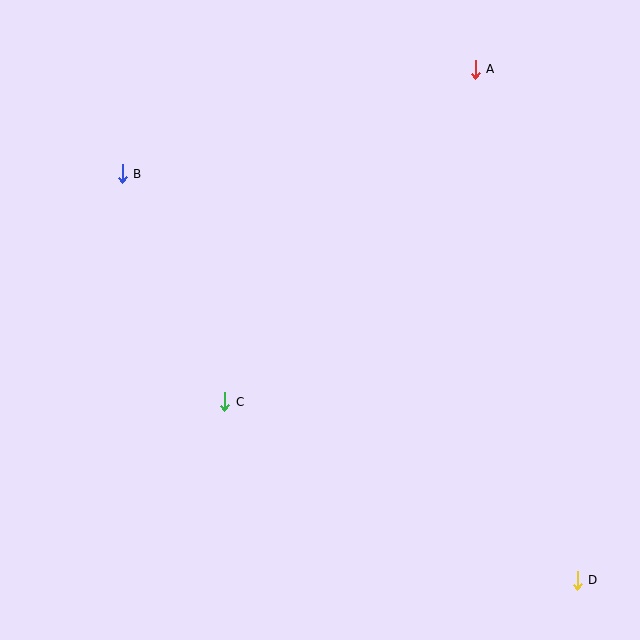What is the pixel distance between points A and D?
The distance between A and D is 521 pixels.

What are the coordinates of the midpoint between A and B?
The midpoint between A and B is at (299, 122).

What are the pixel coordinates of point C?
Point C is at (225, 402).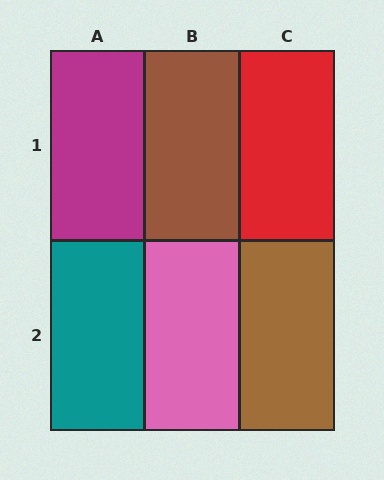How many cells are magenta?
1 cell is magenta.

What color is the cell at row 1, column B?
Brown.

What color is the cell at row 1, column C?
Red.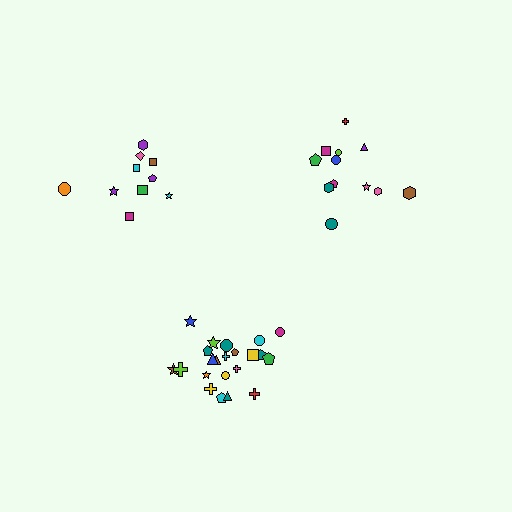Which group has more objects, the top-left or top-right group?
The top-right group.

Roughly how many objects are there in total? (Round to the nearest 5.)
Roughly 45 objects in total.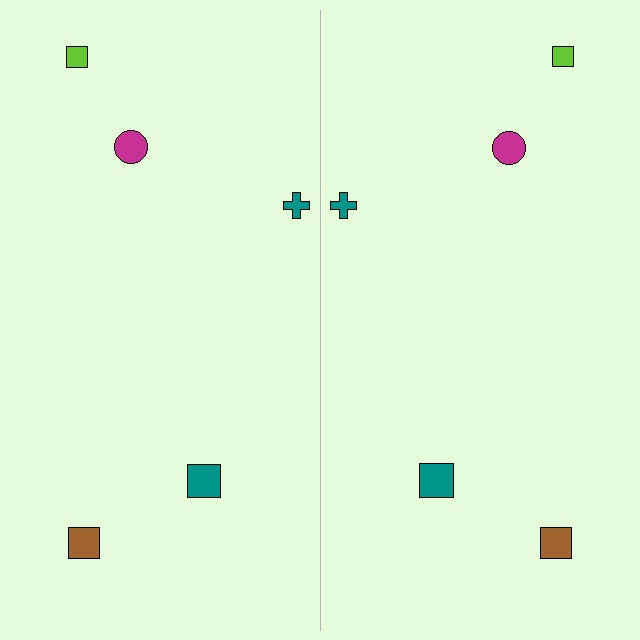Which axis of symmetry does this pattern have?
The pattern has a vertical axis of symmetry running through the center of the image.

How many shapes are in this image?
There are 10 shapes in this image.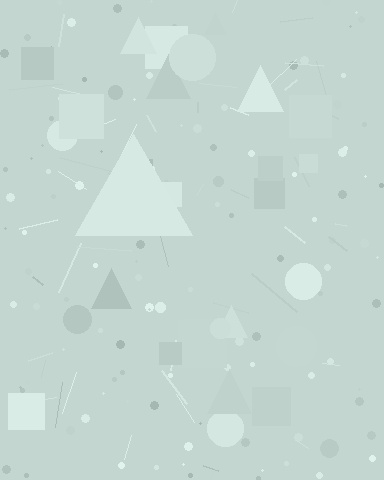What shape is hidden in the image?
A triangle is hidden in the image.